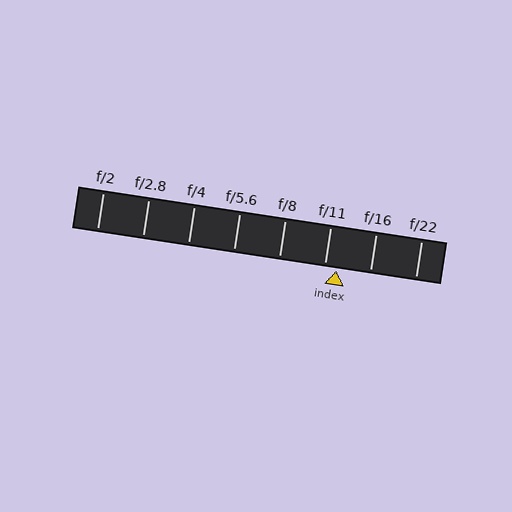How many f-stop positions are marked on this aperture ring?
There are 8 f-stop positions marked.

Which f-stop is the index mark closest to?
The index mark is closest to f/11.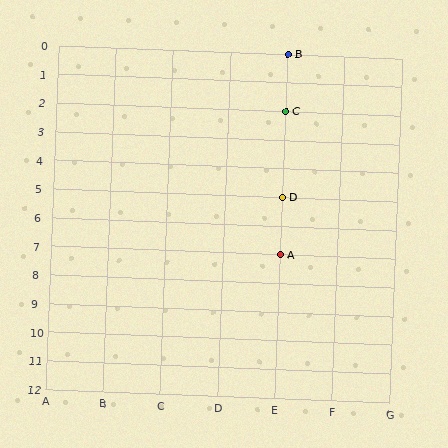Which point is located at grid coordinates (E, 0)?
Point B is at (E, 0).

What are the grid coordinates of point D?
Point D is at grid coordinates (E, 5).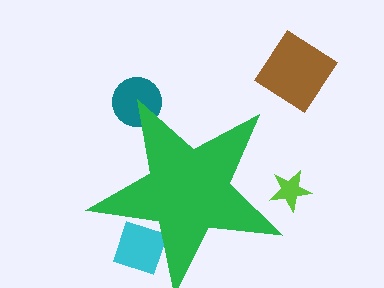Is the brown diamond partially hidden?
No, the brown diamond is fully visible.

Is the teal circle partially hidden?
Yes, the teal circle is partially hidden behind the green star.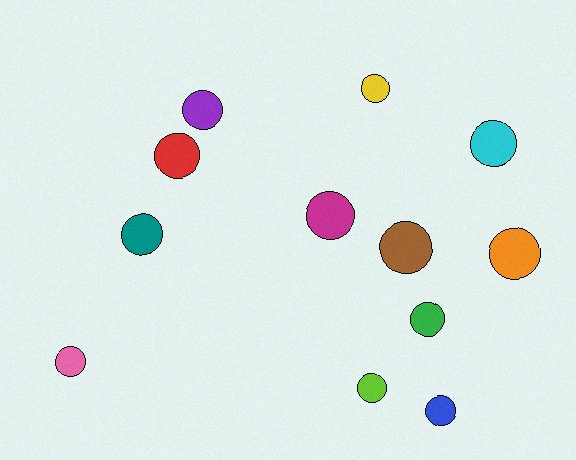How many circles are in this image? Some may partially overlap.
There are 12 circles.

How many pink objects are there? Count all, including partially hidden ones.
There is 1 pink object.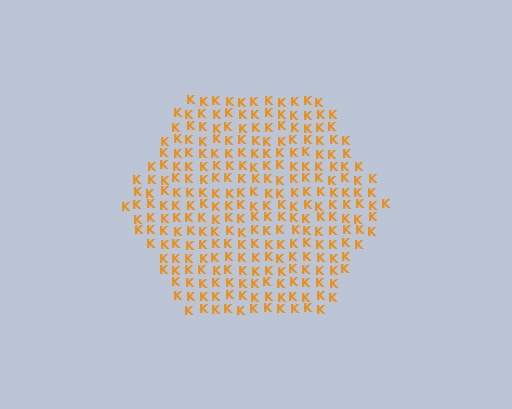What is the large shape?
The large shape is a hexagon.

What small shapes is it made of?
It is made of small letter K's.